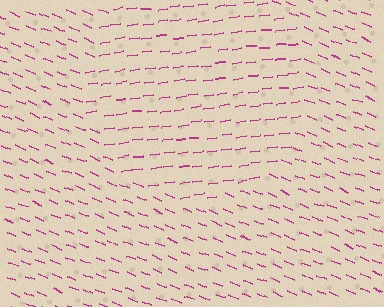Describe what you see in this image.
The image is filled with small magenta line segments. A circle region in the image has lines oriented differently from the surrounding lines, creating a visible texture boundary.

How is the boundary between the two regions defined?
The boundary is defined purely by a change in line orientation (approximately 31 degrees difference). All lines are the same color and thickness.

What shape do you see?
I see a circle.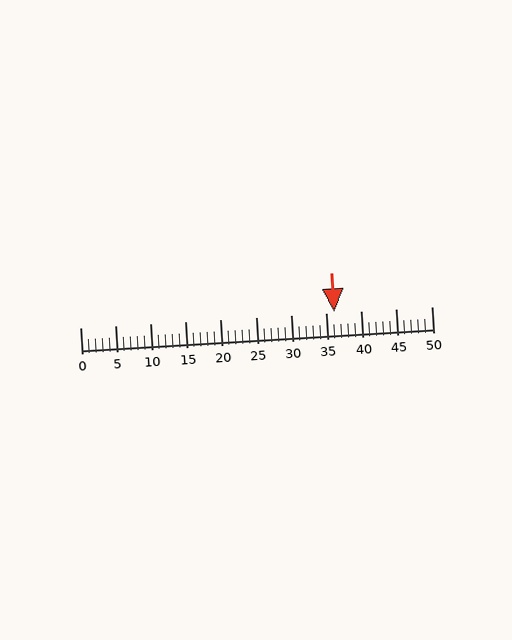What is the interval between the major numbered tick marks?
The major tick marks are spaced 5 units apart.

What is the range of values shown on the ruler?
The ruler shows values from 0 to 50.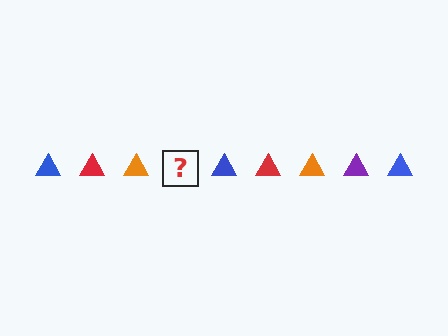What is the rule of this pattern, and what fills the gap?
The rule is that the pattern cycles through blue, red, orange, purple triangles. The gap should be filled with a purple triangle.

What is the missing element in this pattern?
The missing element is a purple triangle.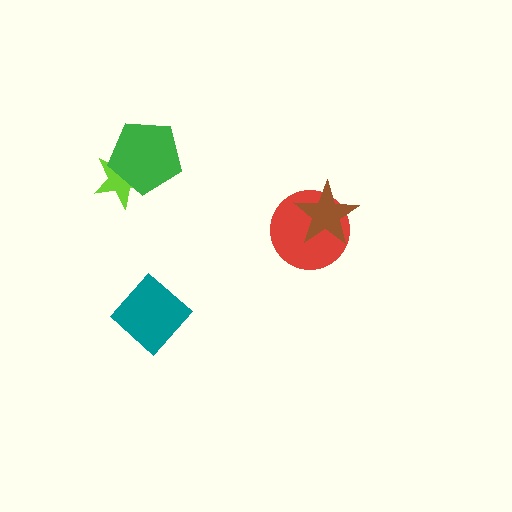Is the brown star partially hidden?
No, no other shape covers it.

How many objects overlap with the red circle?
1 object overlaps with the red circle.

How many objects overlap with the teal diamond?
0 objects overlap with the teal diamond.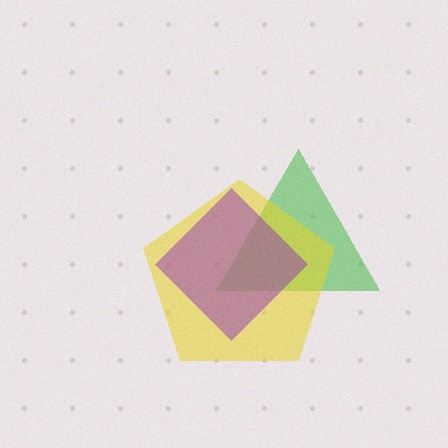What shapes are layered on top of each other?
The layered shapes are: a green triangle, a yellow pentagon, a purple diamond.